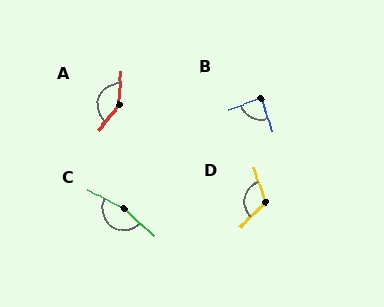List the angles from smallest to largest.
B (87°), D (115°), A (144°), C (165°).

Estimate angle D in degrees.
Approximately 115 degrees.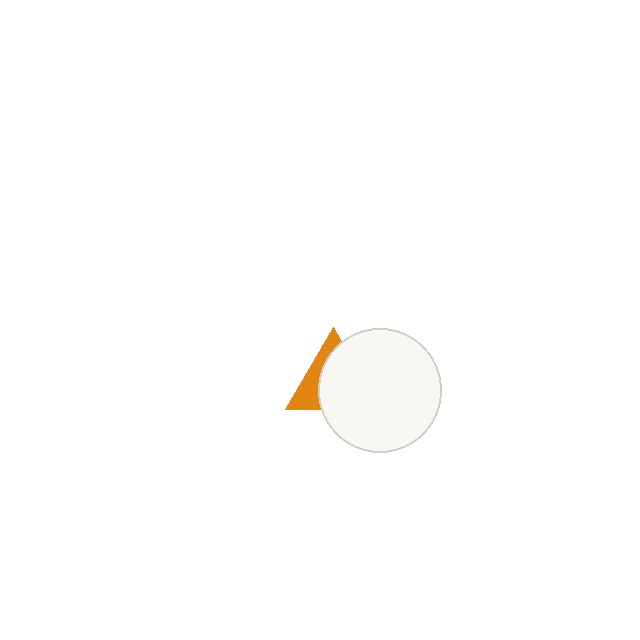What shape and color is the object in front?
The object in front is a white circle.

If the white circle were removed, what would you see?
You would see the complete orange triangle.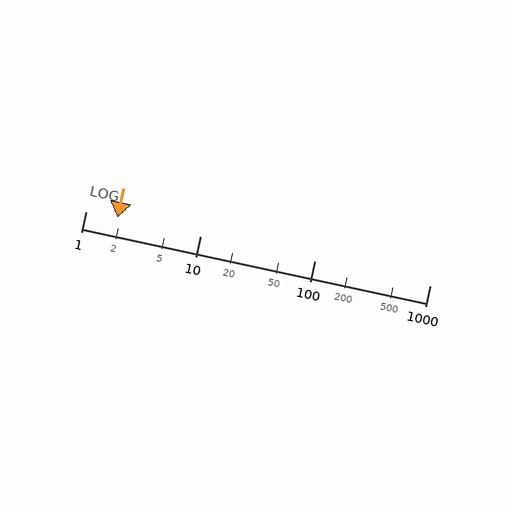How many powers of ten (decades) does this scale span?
The scale spans 3 decades, from 1 to 1000.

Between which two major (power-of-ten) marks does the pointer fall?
The pointer is between 1 and 10.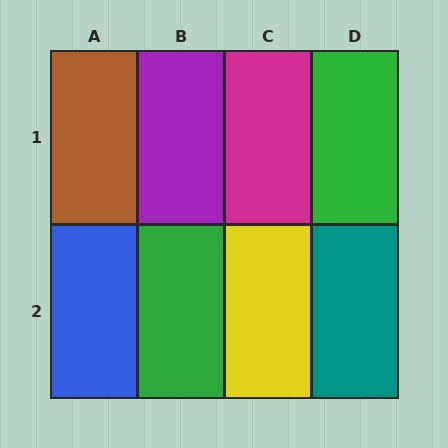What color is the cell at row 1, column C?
Magenta.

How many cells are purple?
1 cell is purple.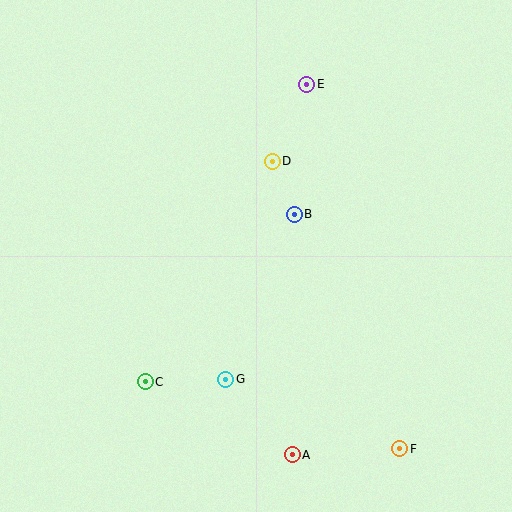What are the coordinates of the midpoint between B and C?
The midpoint between B and C is at (220, 298).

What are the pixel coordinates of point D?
Point D is at (272, 161).